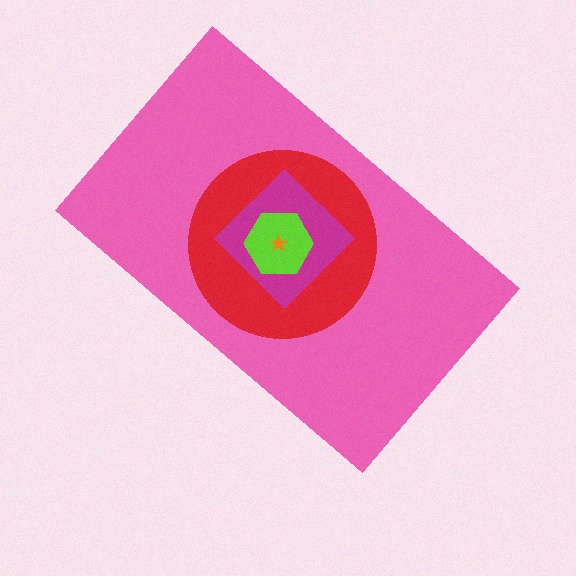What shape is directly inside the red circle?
The magenta diamond.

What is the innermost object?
The orange star.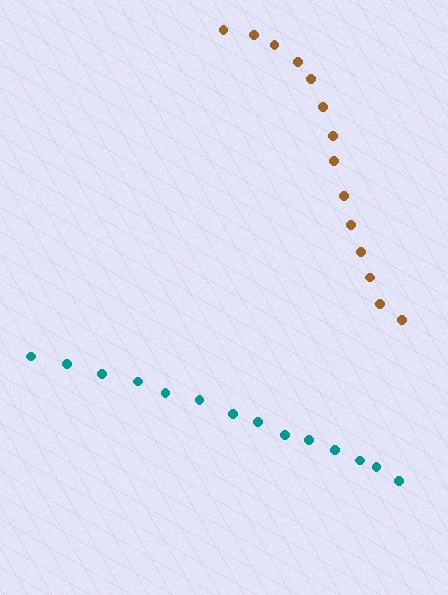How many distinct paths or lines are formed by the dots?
There are 2 distinct paths.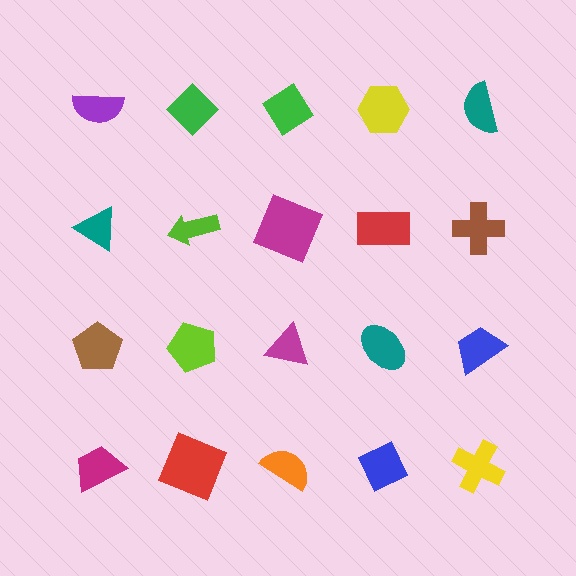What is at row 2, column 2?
A lime arrow.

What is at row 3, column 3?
A magenta triangle.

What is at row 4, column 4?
A blue diamond.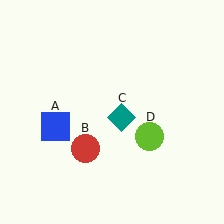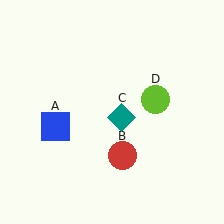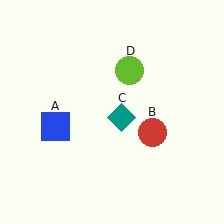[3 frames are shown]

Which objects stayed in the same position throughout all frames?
Blue square (object A) and teal diamond (object C) remained stationary.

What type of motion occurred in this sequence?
The red circle (object B), lime circle (object D) rotated counterclockwise around the center of the scene.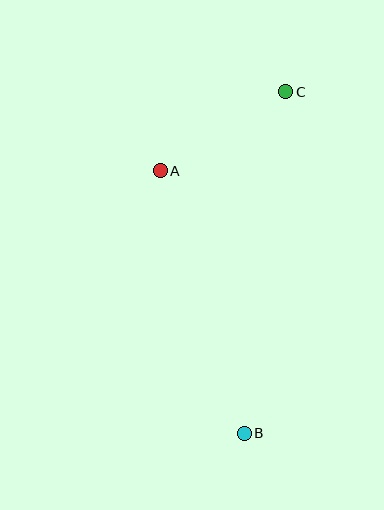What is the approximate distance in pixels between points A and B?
The distance between A and B is approximately 276 pixels.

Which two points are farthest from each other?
Points B and C are farthest from each other.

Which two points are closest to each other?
Points A and C are closest to each other.